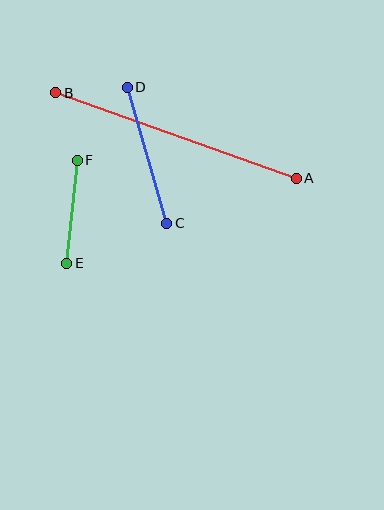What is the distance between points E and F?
The distance is approximately 103 pixels.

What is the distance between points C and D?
The distance is approximately 141 pixels.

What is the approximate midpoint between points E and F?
The midpoint is at approximately (72, 212) pixels.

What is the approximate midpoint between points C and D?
The midpoint is at approximately (147, 155) pixels.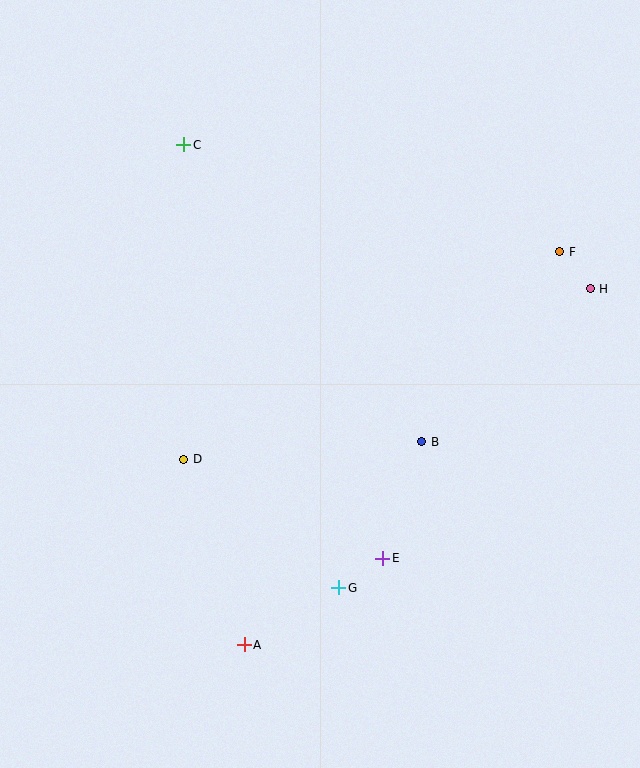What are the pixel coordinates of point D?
Point D is at (184, 459).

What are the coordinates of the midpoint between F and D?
The midpoint between F and D is at (372, 355).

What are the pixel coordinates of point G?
Point G is at (339, 588).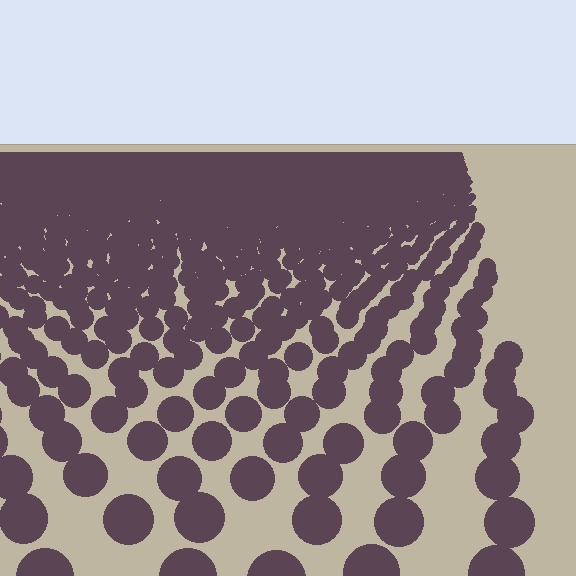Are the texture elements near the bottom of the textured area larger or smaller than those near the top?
Larger. Near the bottom, elements are closer to the viewer and appear at a bigger on-screen size.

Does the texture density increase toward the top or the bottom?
Density increases toward the top.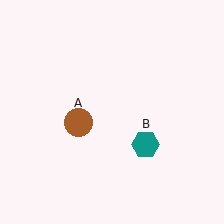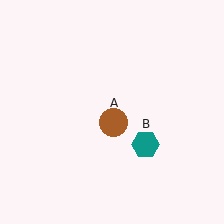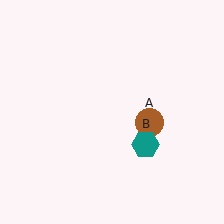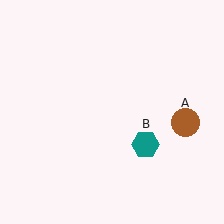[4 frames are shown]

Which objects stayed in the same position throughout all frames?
Teal hexagon (object B) remained stationary.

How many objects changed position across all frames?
1 object changed position: brown circle (object A).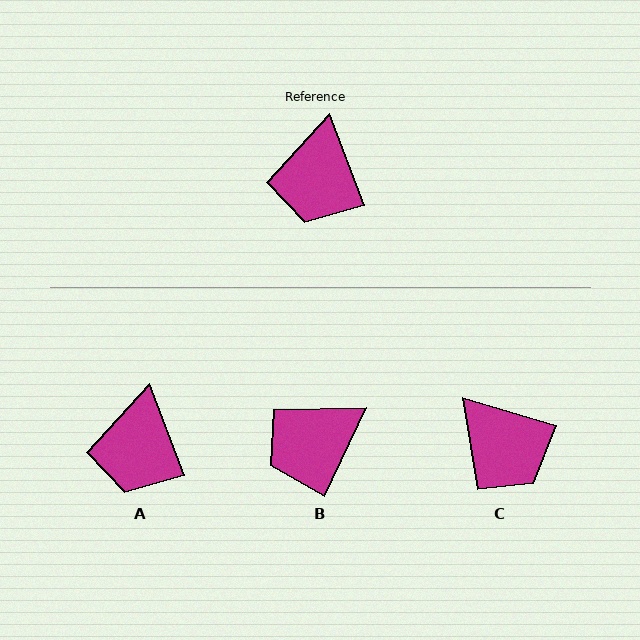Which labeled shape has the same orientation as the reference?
A.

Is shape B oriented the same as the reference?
No, it is off by about 46 degrees.